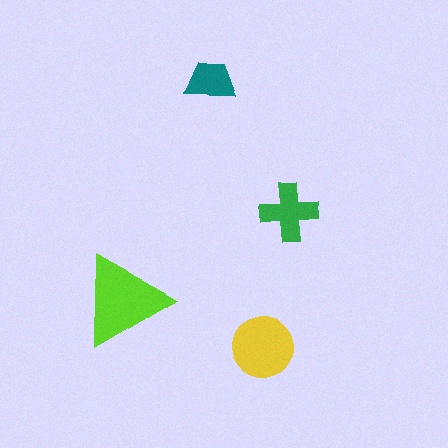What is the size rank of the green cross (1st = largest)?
3rd.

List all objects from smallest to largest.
The teal trapezoid, the green cross, the yellow circle, the lime triangle.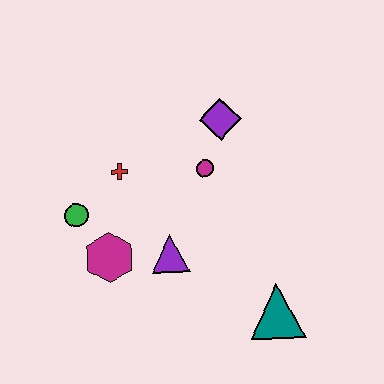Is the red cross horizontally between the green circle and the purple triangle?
Yes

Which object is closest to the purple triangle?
The magenta hexagon is closest to the purple triangle.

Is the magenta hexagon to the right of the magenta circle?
No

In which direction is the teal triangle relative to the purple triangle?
The teal triangle is to the right of the purple triangle.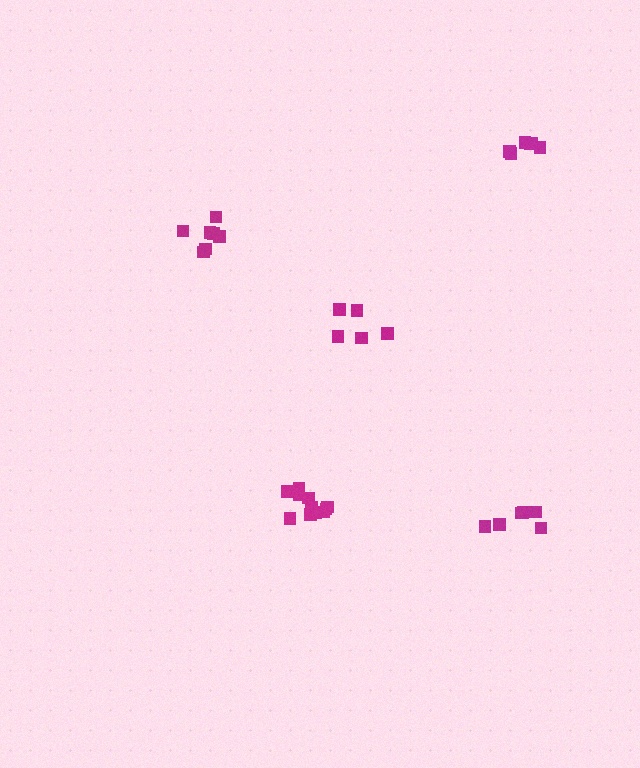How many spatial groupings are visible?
There are 5 spatial groupings.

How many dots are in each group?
Group 1: 5 dots, Group 2: 6 dots, Group 3: 7 dots, Group 4: 6 dots, Group 5: 11 dots (35 total).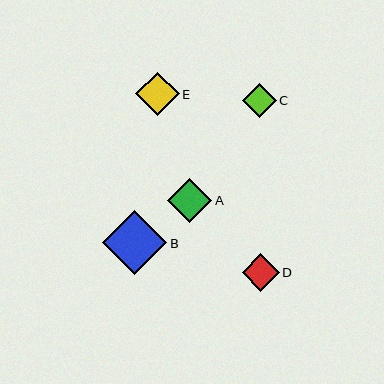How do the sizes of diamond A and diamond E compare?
Diamond A and diamond E are approximately the same size.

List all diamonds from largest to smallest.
From largest to smallest: B, A, E, D, C.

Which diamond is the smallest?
Diamond C is the smallest with a size of approximately 33 pixels.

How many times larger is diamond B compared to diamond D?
Diamond B is approximately 1.7 times the size of diamond D.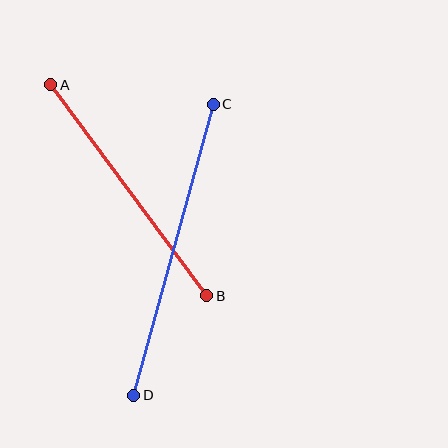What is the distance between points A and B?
The distance is approximately 262 pixels.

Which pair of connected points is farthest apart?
Points C and D are farthest apart.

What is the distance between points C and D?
The distance is approximately 302 pixels.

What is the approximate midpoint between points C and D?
The midpoint is at approximately (174, 250) pixels.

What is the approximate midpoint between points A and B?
The midpoint is at approximately (129, 190) pixels.